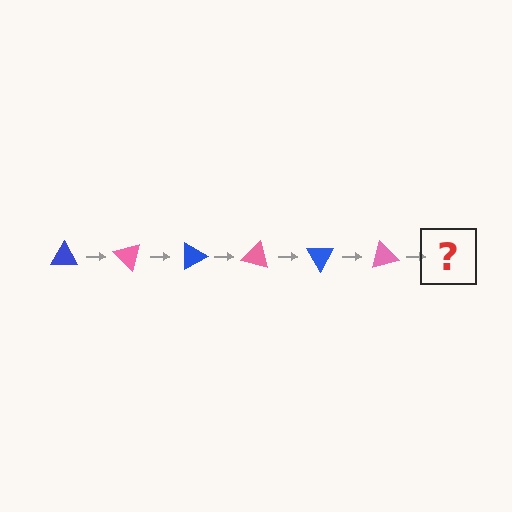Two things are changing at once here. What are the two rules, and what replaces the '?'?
The two rules are that it rotates 45 degrees each step and the color cycles through blue and pink. The '?' should be a blue triangle, rotated 270 degrees from the start.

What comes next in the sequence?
The next element should be a blue triangle, rotated 270 degrees from the start.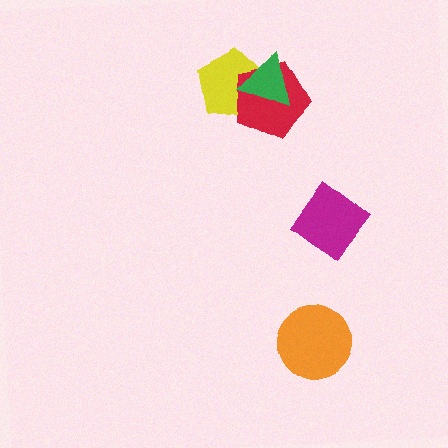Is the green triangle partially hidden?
No, no other shape covers it.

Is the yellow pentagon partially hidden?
Yes, it is partially covered by another shape.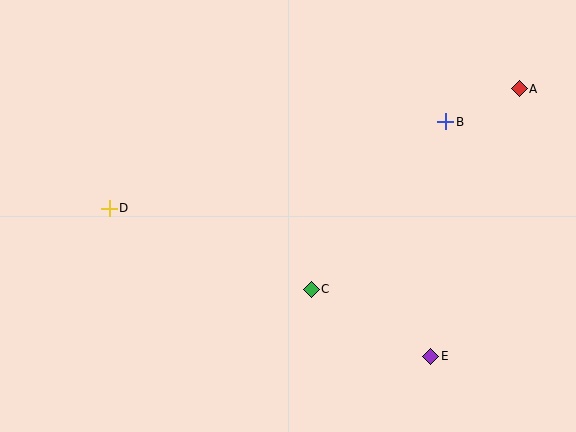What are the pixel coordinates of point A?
Point A is at (519, 89).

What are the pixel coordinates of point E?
Point E is at (431, 356).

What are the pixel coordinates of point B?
Point B is at (446, 122).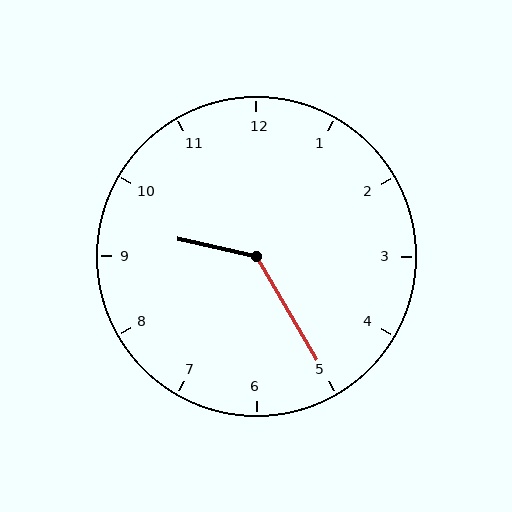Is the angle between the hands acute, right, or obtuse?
It is obtuse.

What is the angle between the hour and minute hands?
Approximately 132 degrees.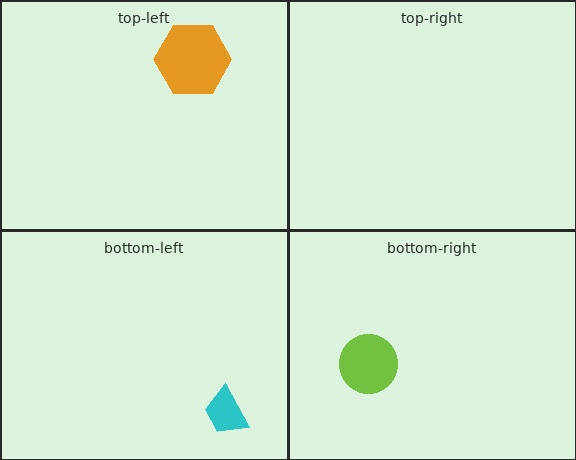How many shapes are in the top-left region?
1.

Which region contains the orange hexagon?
The top-left region.